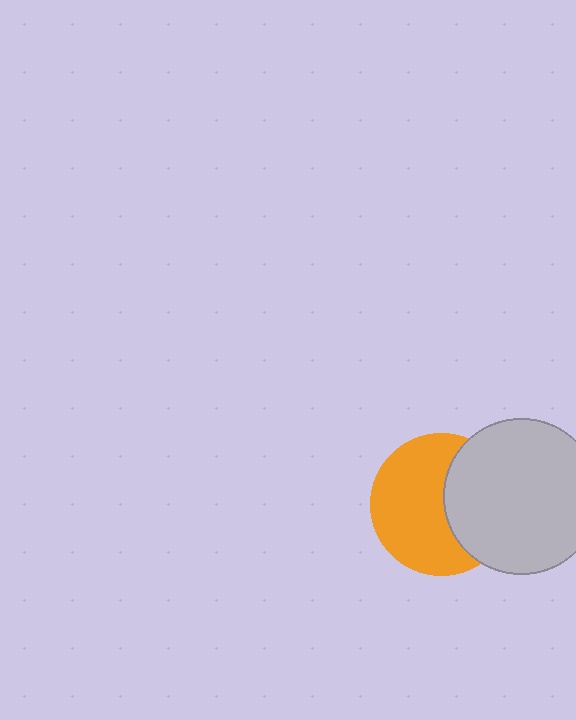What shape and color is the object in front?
The object in front is a light gray circle.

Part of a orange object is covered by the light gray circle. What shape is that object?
It is a circle.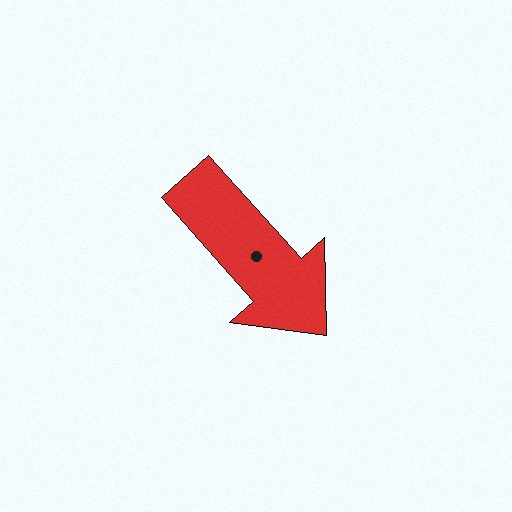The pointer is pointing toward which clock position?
Roughly 5 o'clock.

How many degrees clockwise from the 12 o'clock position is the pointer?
Approximately 138 degrees.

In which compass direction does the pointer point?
Southeast.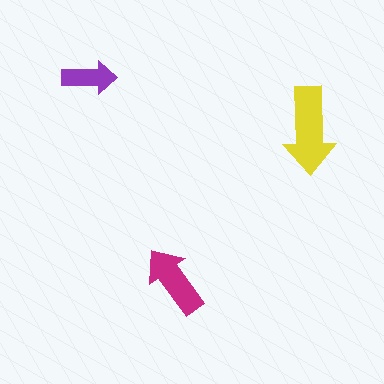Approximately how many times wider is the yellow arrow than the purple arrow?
About 1.5 times wider.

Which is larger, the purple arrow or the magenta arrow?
The magenta one.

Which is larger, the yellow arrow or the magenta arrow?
The yellow one.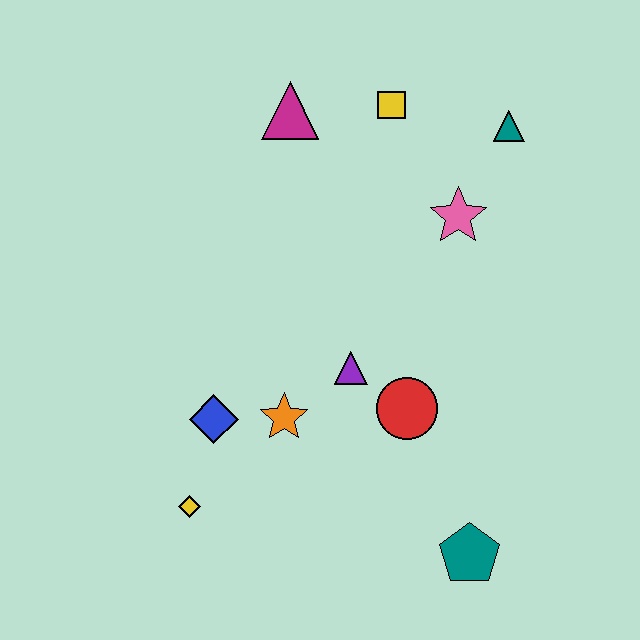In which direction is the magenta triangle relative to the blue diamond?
The magenta triangle is above the blue diamond.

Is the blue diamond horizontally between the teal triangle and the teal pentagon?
No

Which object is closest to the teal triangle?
The pink star is closest to the teal triangle.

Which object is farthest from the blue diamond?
The teal triangle is farthest from the blue diamond.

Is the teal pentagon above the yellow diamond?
No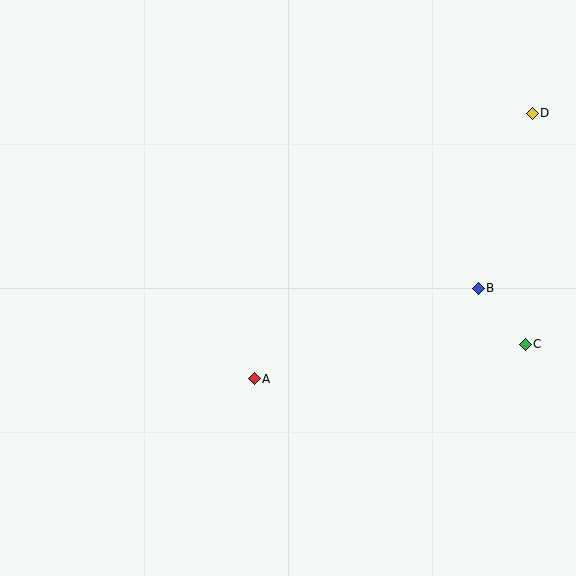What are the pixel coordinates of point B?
Point B is at (478, 288).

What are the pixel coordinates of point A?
Point A is at (254, 379).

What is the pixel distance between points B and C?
The distance between B and C is 73 pixels.